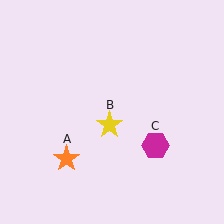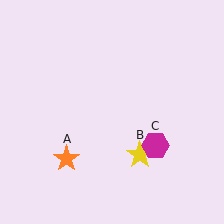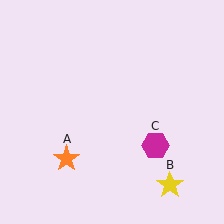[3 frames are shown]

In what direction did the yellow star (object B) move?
The yellow star (object B) moved down and to the right.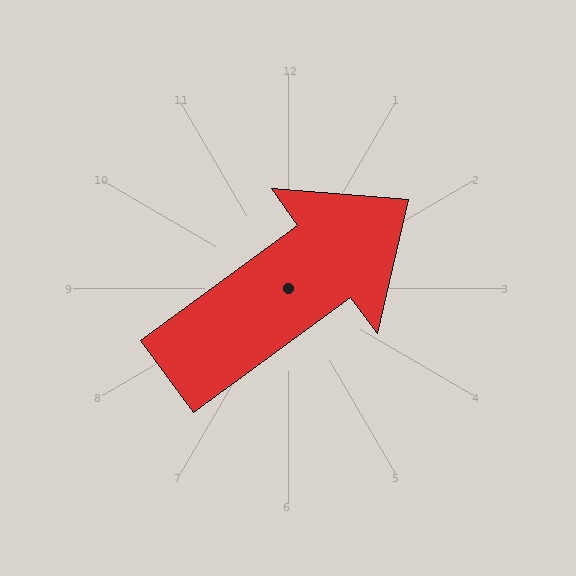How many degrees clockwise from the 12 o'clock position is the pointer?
Approximately 54 degrees.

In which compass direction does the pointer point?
Northeast.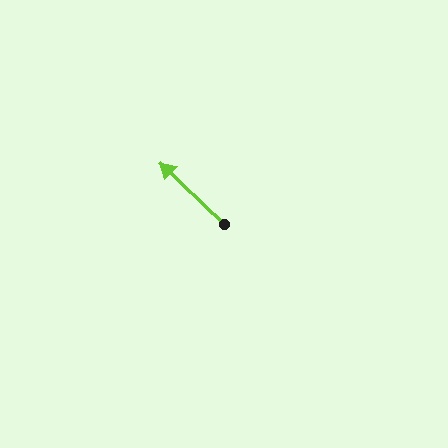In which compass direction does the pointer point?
Northwest.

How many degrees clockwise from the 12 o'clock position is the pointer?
Approximately 314 degrees.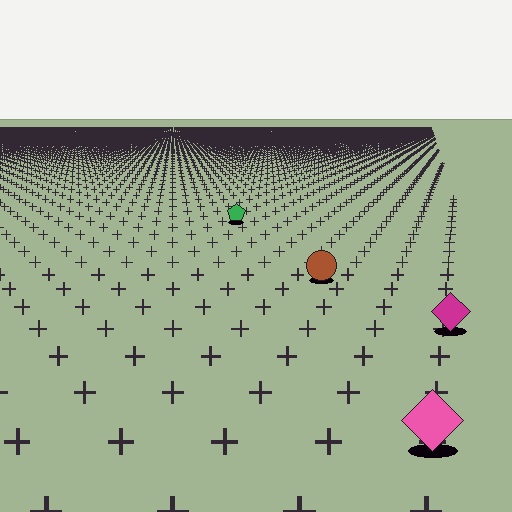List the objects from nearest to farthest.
From nearest to farthest: the pink diamond, the magenta diamond, the brown circle, the green pentagon.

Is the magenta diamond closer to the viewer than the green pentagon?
Yes. The magenta diamond is closer — you can tell from the texture gradient: the ground texture is coarser near it.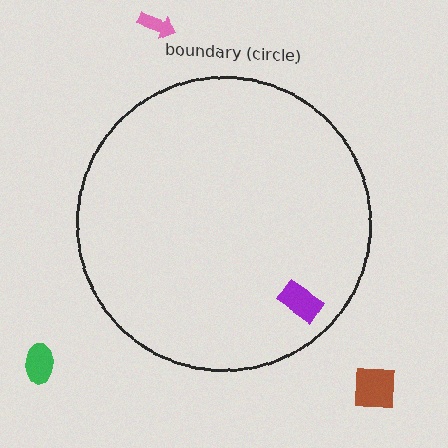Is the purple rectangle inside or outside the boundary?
Inside.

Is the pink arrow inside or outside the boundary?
Outside.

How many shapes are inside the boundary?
1 inside, 3 outside.